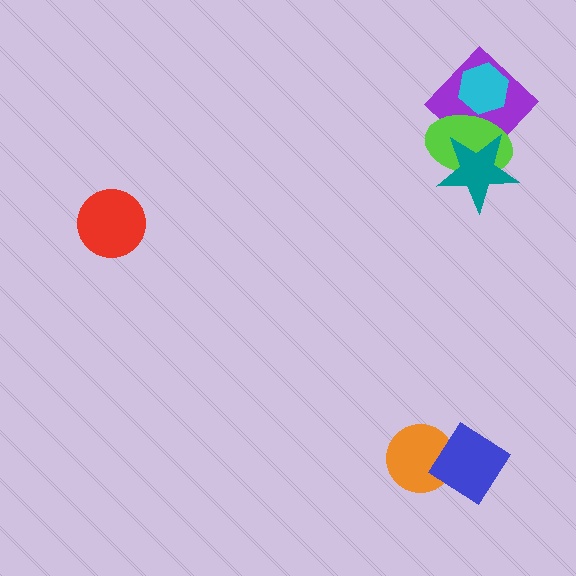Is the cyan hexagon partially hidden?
No, no other shape covers it.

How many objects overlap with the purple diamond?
3 objects overlap with the purple diamond.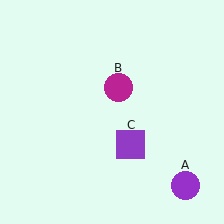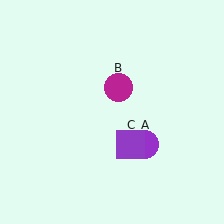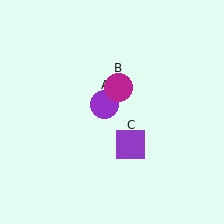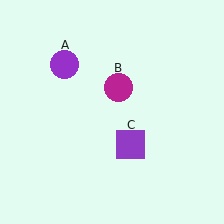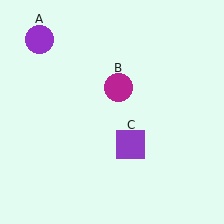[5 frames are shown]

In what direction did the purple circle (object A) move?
The purple circle (object A) moved up and to the left.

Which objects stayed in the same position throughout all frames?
Magenta circle (object B) and purple square (object C) remained stationary.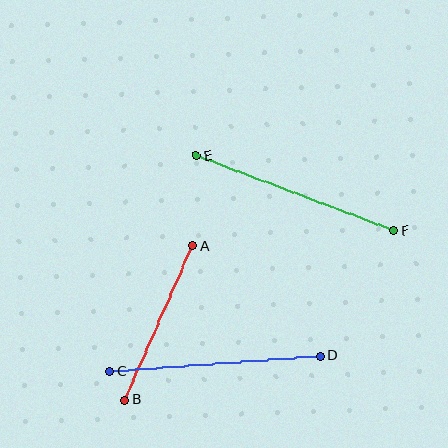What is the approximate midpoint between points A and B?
The midpoint is at approximately (159, 323) pixels.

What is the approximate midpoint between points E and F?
The midpoint is at approximately (295, 193) pixels.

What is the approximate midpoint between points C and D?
The midpoint is at approximately (215, 364) pixels.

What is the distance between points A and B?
The distance is approximately 168 pixels.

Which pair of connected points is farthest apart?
Points E and F are farthest apart.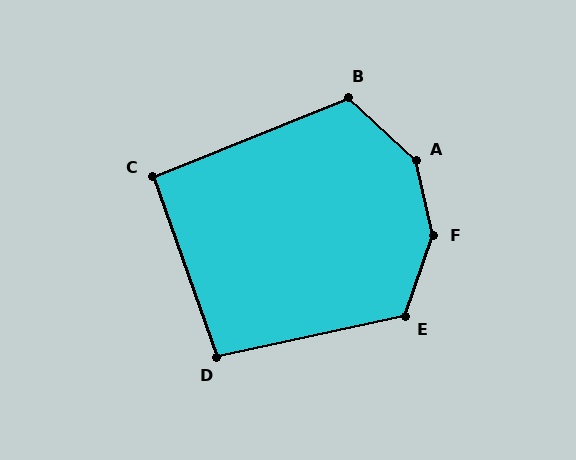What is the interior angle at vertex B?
Approximately 115 degrees (obtuse).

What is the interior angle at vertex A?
Approximately 146 degrees (obtuse).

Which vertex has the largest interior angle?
F, at approximately 148 degrees.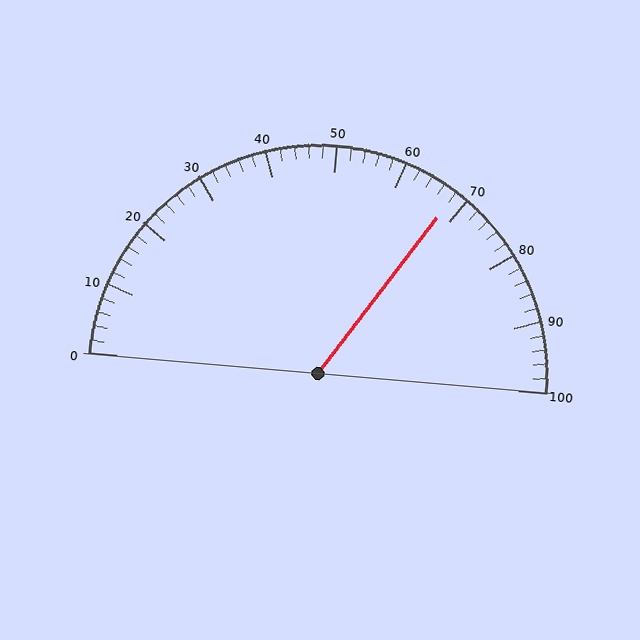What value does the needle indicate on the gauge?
The needle indicates approximately 68.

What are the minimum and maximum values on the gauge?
The gauge ranges from 0 to 100.